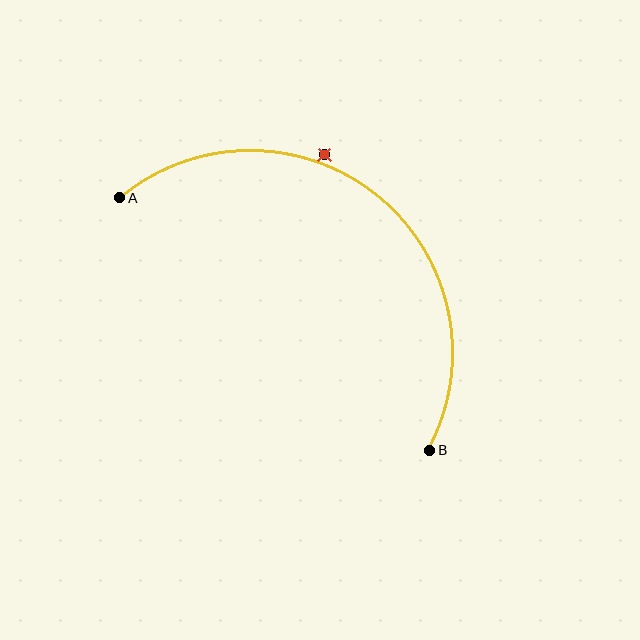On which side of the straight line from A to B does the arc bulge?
The arc bulges above and to the right of the straight line connecting A and B.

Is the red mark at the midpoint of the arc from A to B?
No — the red mark does not lie on the arc at all. It sits slightly outside the curve.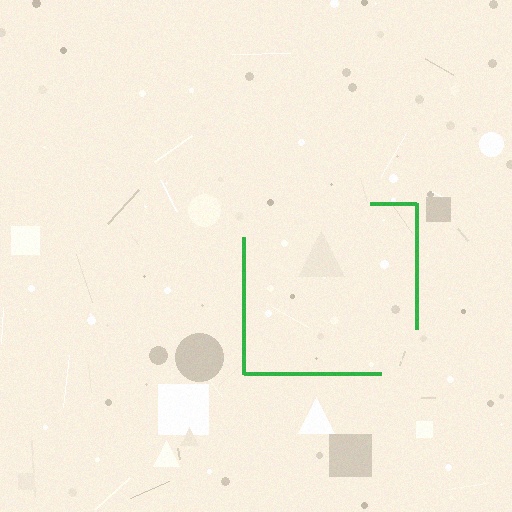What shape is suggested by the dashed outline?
The dashed outline suggests a square.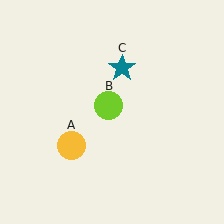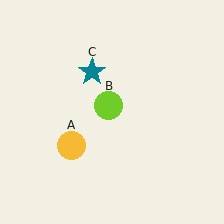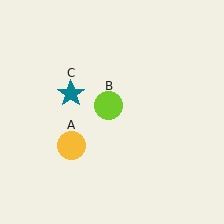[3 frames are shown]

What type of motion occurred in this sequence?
The teal star (object C) rotated counterclockwise around the center of the scene.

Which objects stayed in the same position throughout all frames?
Yellow circle (object A) and lime circle (object B) remained stationary.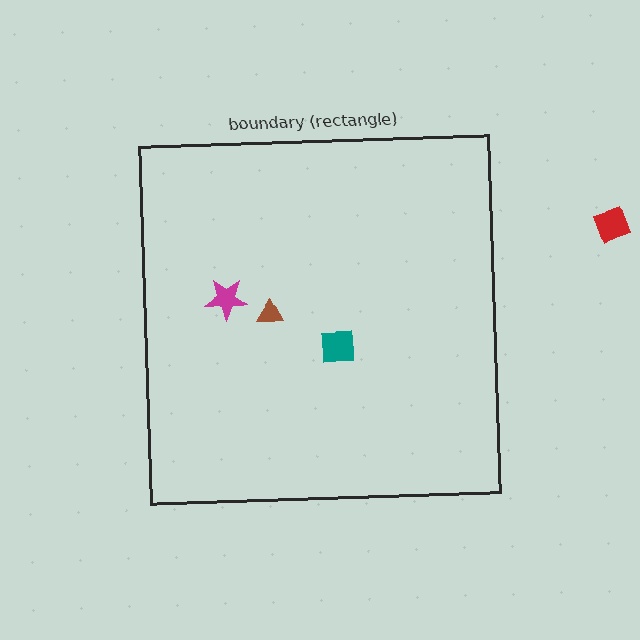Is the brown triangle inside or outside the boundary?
Inside.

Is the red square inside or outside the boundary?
Outside.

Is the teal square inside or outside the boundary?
Inside.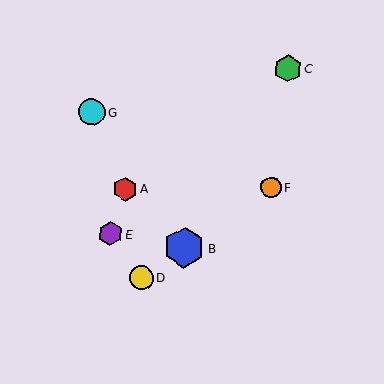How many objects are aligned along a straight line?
3 objects (B, D, F) are aligned along a straight line.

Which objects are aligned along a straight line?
Objects B, D, F are aligned along a straight line.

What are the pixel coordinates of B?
Object B is at (184, 248).